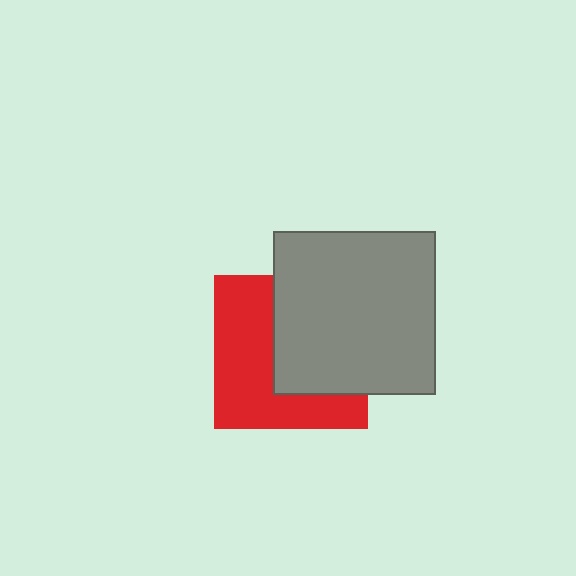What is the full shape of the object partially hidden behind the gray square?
The partially hidden object is a red square.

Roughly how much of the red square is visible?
About half of it is visible (roughly 52%).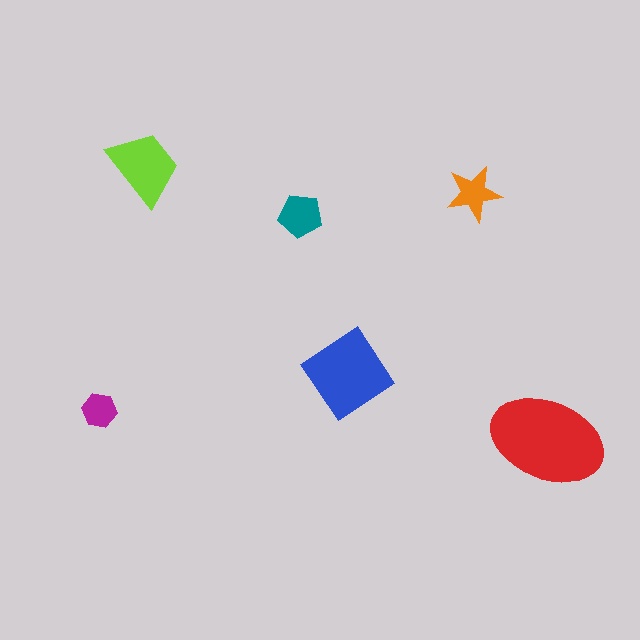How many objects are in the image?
There are 6 objects in the image.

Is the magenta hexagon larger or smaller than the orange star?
Smaller.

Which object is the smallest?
The magenta hexagon.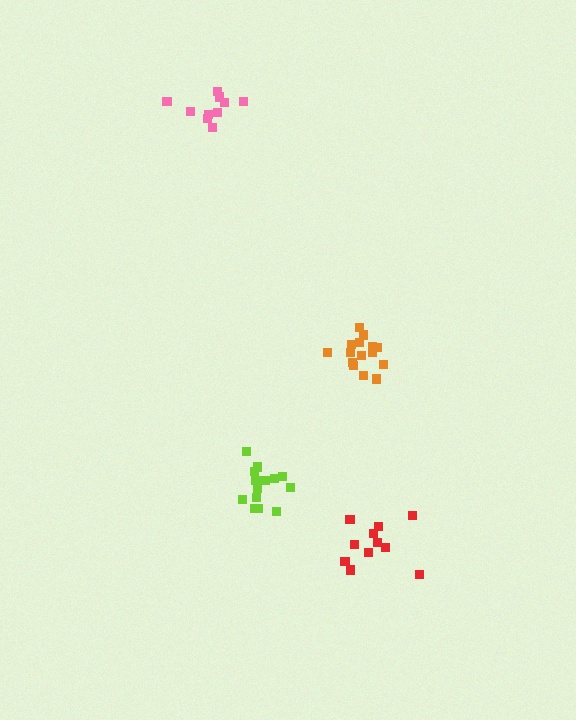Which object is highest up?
The pink cluster is topmost.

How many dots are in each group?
Group 1: 15 dots, Group 2: 10 dots, Group 3: 11 dots, Group 4: 14 dots (50 total).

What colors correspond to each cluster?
The clusters are colored: orange, pink, red, lime.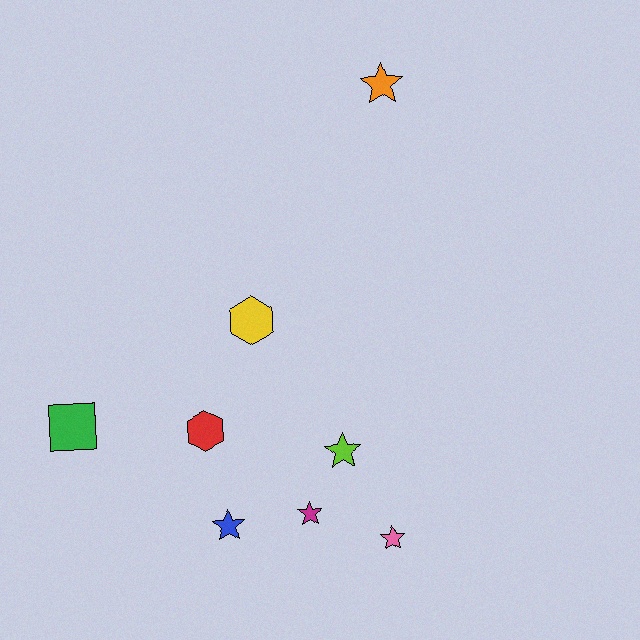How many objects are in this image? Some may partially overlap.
There are 8 objects.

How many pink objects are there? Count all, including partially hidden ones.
There is 1 pink object.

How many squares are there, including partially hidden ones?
There is 1 square.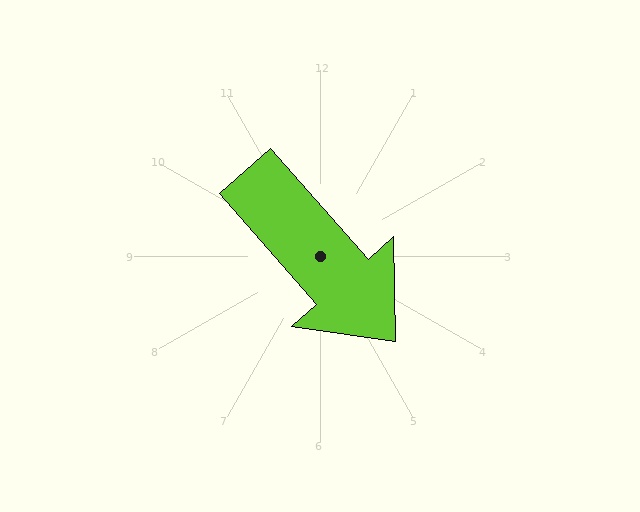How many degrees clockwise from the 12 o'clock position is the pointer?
Approximately 139 degrees.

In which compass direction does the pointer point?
Southeast.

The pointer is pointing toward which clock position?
Roughly 5 o'clock.